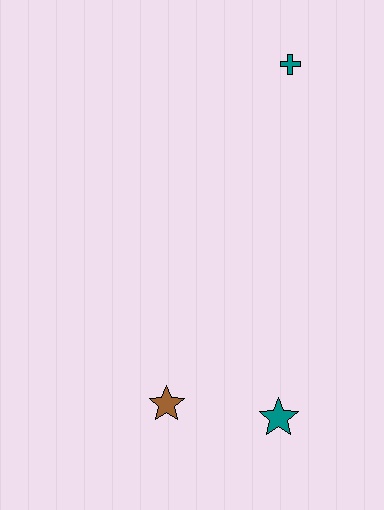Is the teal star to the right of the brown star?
Yes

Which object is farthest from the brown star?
The teal cross is farthest from the brown star.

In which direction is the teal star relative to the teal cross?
The teal star is below the teal cross.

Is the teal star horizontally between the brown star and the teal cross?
Yes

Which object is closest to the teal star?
The brown star is closest to the teal star.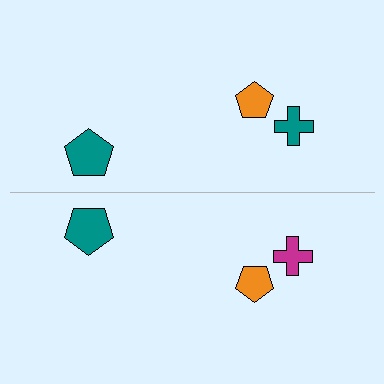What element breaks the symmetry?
The magenta cross on the bottom side breaks the symmetry — its mirror counterpart is teal.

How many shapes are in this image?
There are 6 shapes in this image.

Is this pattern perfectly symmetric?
No, the pattern is not perfectly symmetric. The magenta cross on the bottom side breaks the symmetry — its mirror counterpart is teal.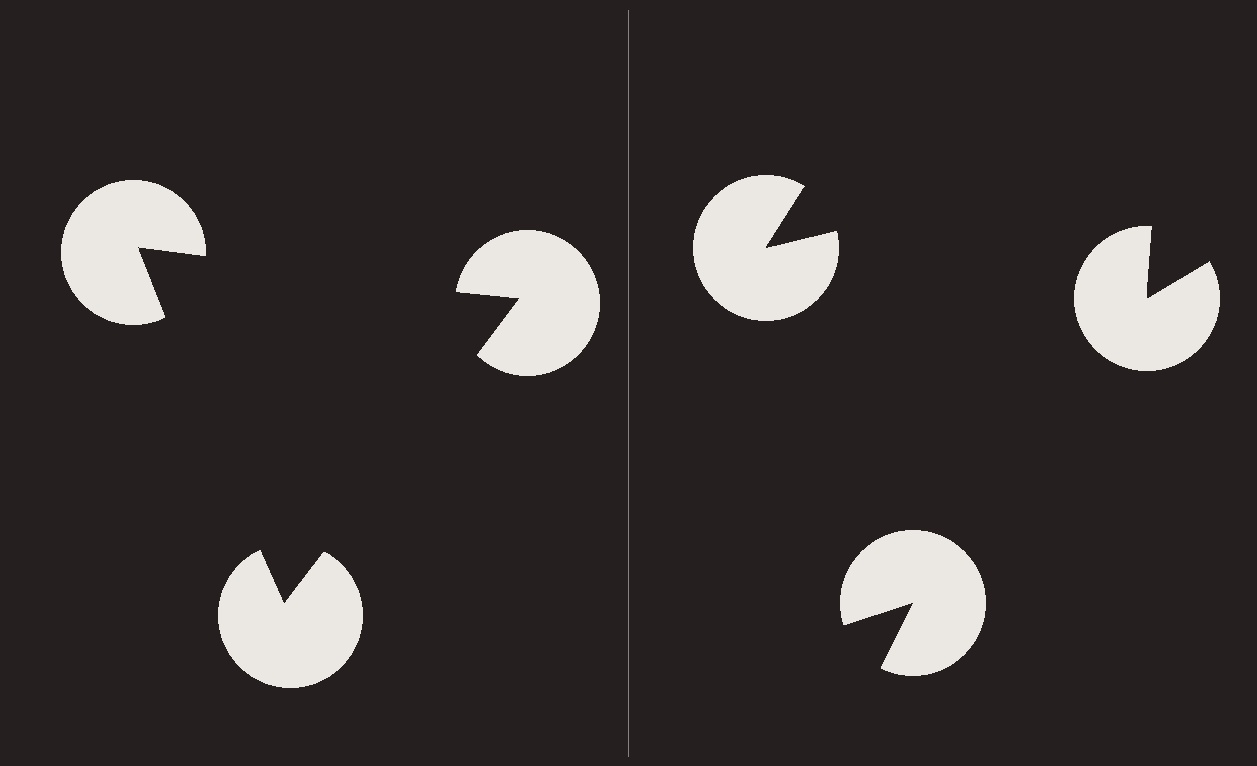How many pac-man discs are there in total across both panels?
6 — 3 on each side.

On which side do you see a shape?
An illusory triangle appears on the left side. On the right side the wedge cuts are rotated, so no coherent shape forms.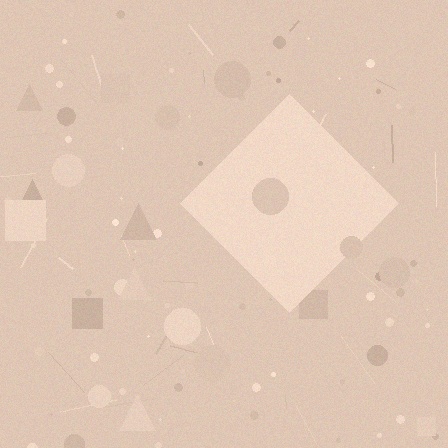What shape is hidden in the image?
A diamond is hidden in the image.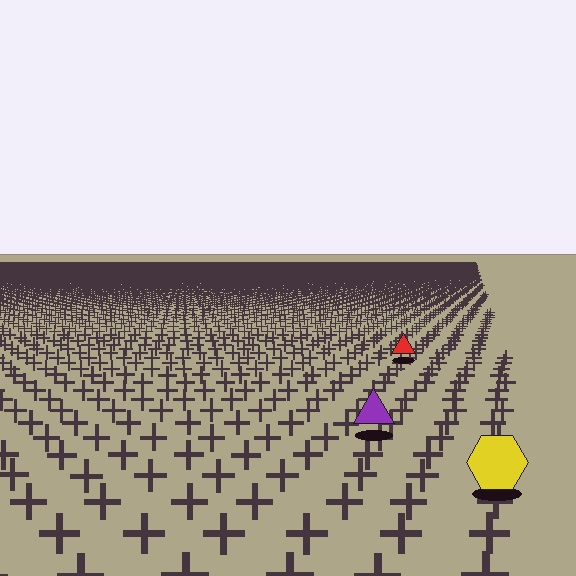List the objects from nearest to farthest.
From nearest to farthest: the yellow hexagon, the purple triangle, the red triangle.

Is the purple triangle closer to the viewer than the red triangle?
Yes. The purple triangle is closer — you can tell from the texture gradient: the ground texture is coarser near it.